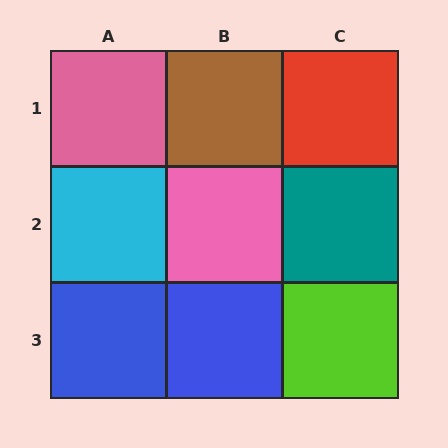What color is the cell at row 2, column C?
Teal.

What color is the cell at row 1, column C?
Red.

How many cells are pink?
2 cells are pink.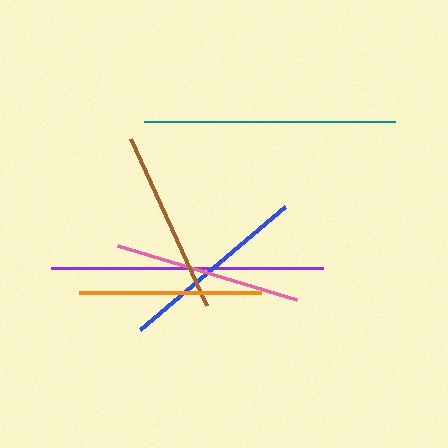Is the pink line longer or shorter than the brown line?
The pink line is longer than the brown line.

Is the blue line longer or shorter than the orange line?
The blue line is longer than the orange line.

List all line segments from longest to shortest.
From longest to shortest: purple, teal, blue, pink, brown, orange.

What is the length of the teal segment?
The teal segment is approximately 252 pixels long.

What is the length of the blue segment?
The blue segment is approximately 191 pixels long.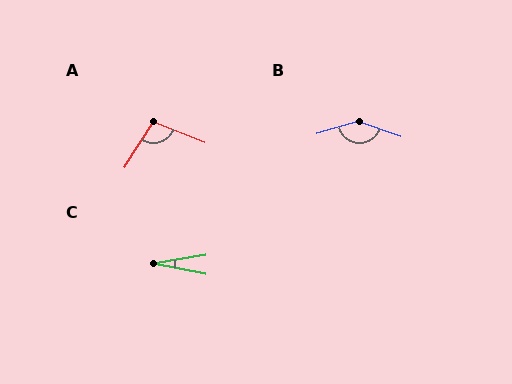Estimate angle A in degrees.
Approximately 101 degrees.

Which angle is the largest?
B, at approximately 144 degrees.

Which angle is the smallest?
C, at approximately 21 degrees.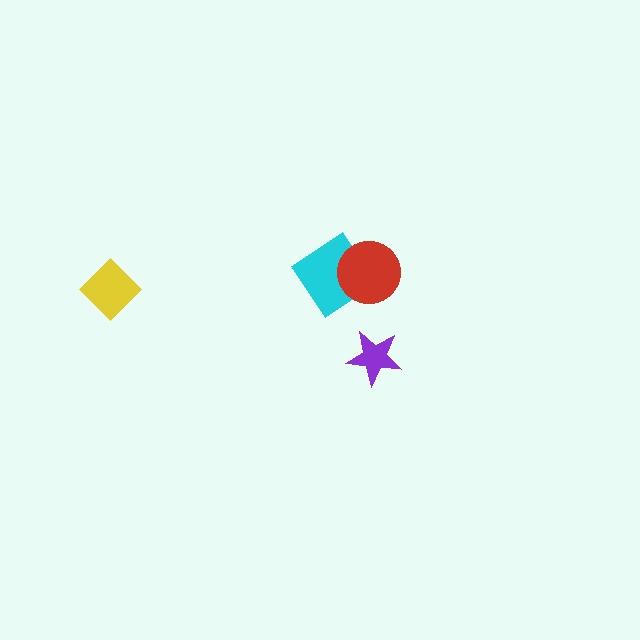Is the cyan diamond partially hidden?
Yes, it is partially covered by another shape.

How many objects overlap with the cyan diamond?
1 object overlaps with the cyan diamond.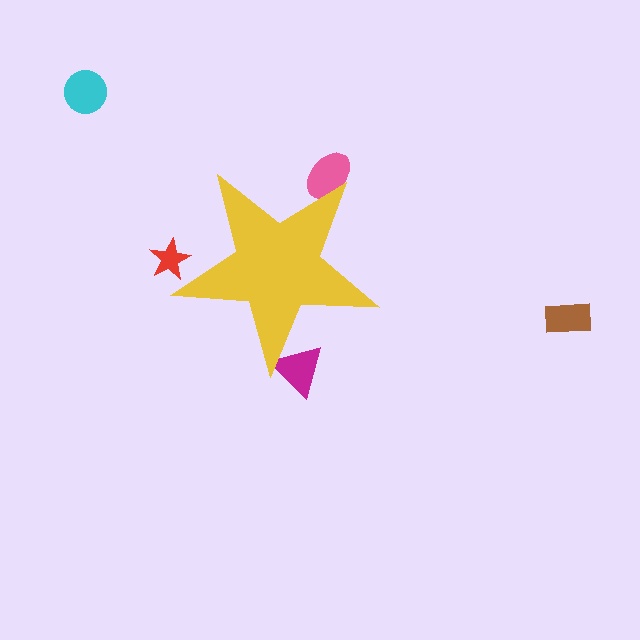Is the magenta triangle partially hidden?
Yes, the magenta triangle is partially hidden behind the yellow star.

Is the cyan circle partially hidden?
No, the cyan circle is fully visible.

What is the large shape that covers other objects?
A yellow star.